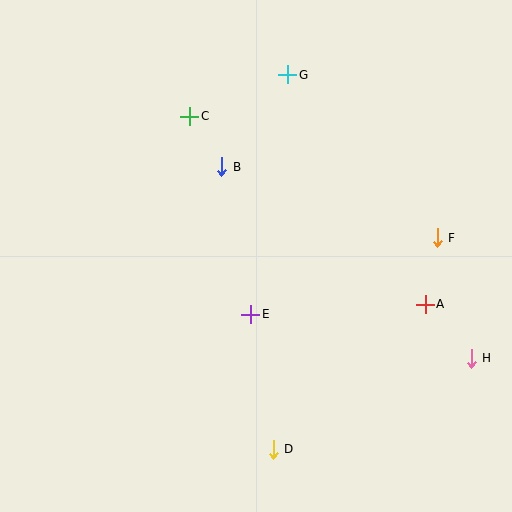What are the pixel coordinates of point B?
Point B is at (222, 167).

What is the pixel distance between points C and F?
The distance between C and F is 276 pixels.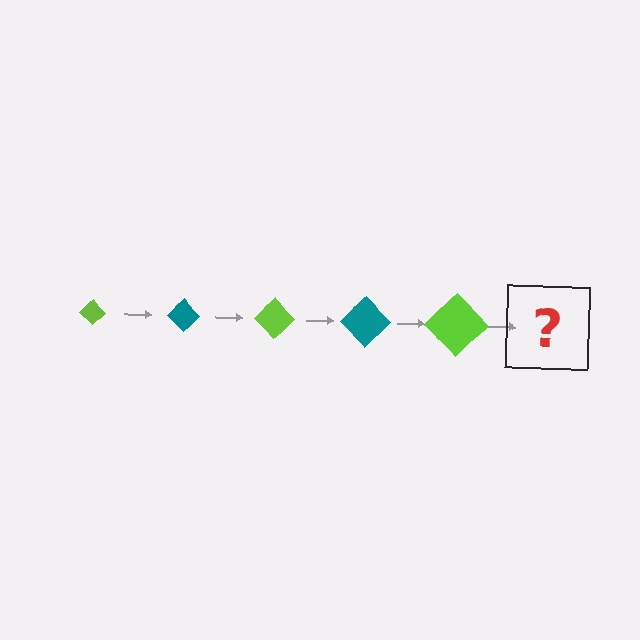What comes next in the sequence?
The next element should be a teal diamond, larger than the previous one.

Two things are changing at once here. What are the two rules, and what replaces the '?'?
The two rules are that the diamond grows larger each step and the color cycles through lime and teal. The '?' should be a teal diamond, larger than the previous one.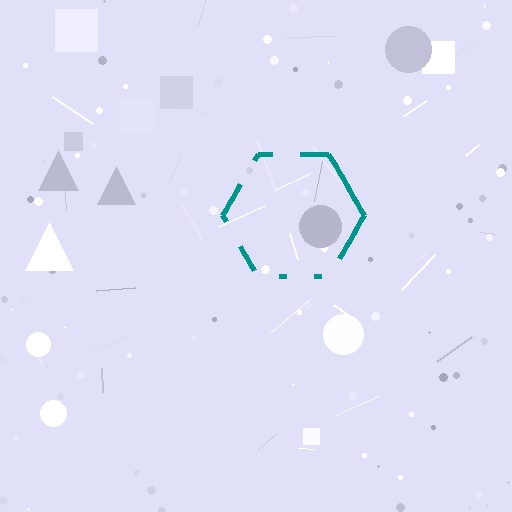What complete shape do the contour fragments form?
The contour fragments form a hexagon.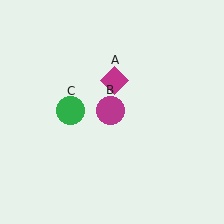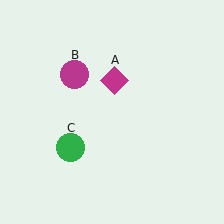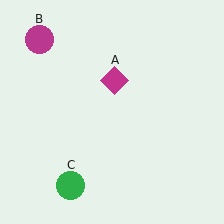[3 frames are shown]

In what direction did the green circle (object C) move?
The green circle (object C) moved down.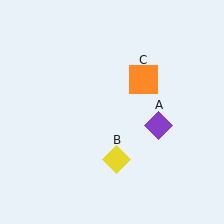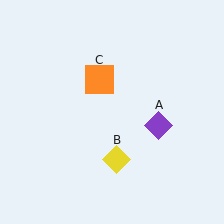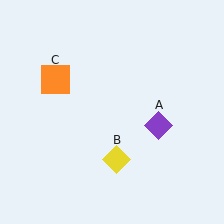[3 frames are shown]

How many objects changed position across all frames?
1 object changed position: orange square (object C).